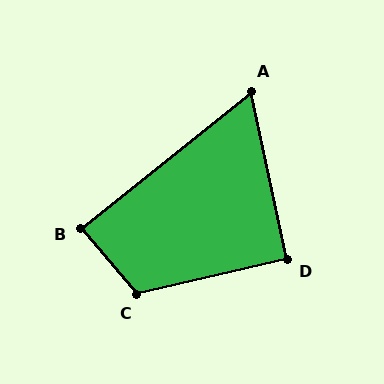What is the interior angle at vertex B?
Approximately 89 degrees (approximately right).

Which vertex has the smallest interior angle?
A, at approximately 63 degrees.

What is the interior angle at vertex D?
Approximately 91 degrees (approximately right).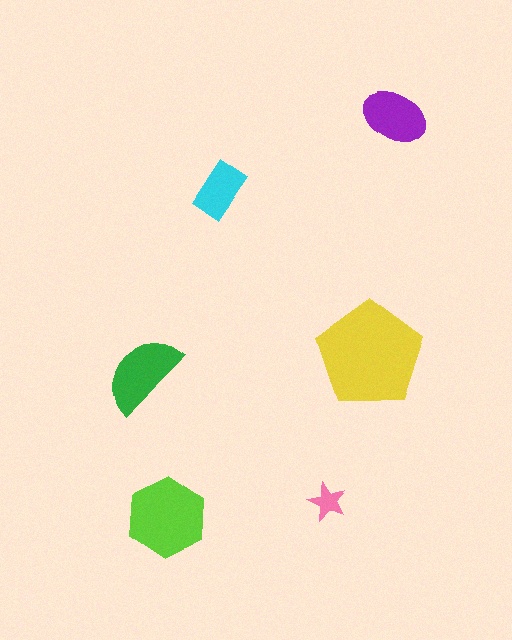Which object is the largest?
The yellow pentagon.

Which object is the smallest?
The pink star.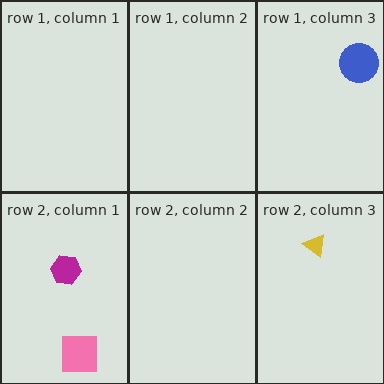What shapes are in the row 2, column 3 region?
The yellow triangle.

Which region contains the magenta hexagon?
The row 2, column 1 region.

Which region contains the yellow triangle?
The row 2, column 3 region.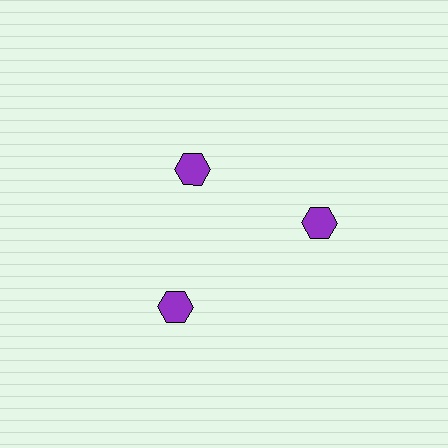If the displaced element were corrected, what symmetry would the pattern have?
It would have 3-fold rotational symmetry — the pattern would map onto itself every 120 degrees.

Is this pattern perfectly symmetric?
No. The 3 purple hexagons are arranged in a ring, but one element near the 11 o'clock position is pulled inward toward the center, breaking the 3-fold rotational symmetry.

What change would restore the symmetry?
The symmetry would be restored by moving it outward, back onto the ring so that all 3 hexagons sit at equal angles and equal distance from the center.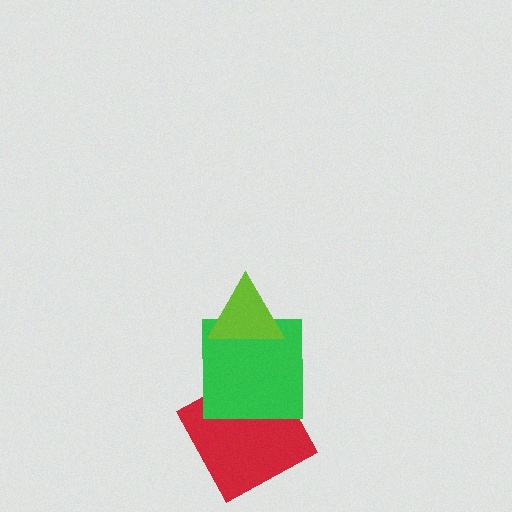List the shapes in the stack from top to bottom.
From top to bottom: the lime triangle, the green square, the red square.